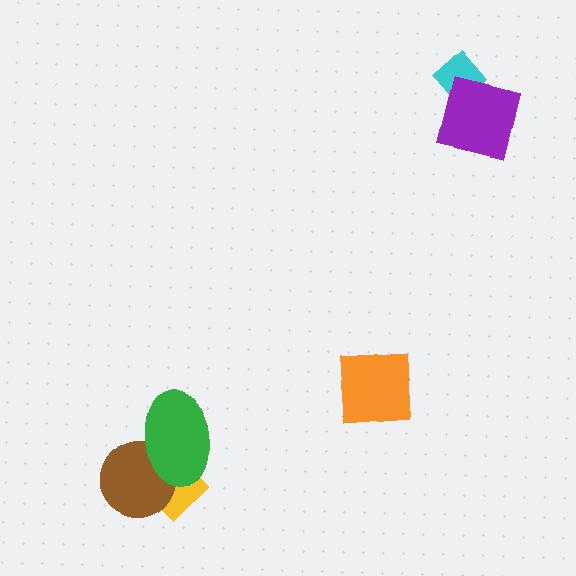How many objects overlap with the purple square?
1 object overlaps with the purple square.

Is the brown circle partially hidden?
Yes, it is partially covered by another shape.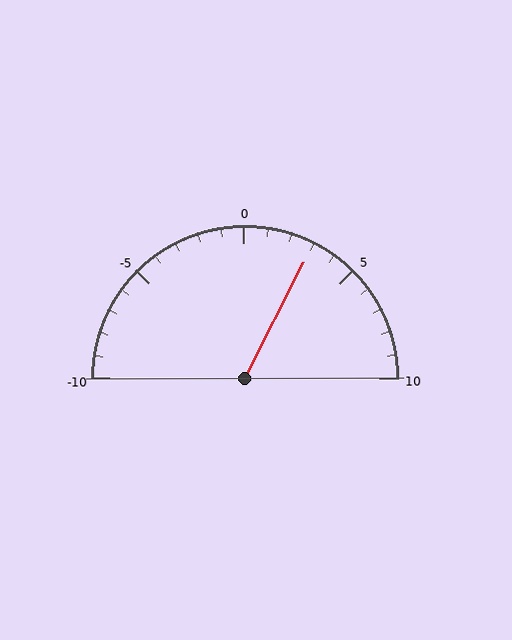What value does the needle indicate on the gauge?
The needle indicates approximately 3.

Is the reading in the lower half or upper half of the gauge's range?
The reading is in the upper half of the range (-10 to 10).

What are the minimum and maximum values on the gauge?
The gauge ranges from -10 to 10.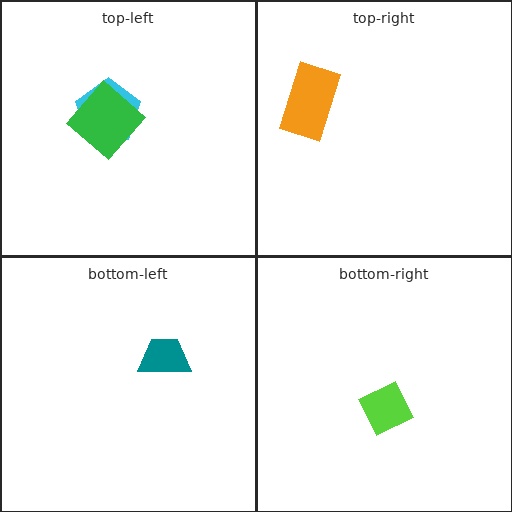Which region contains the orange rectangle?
The top-right region.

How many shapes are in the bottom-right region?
1.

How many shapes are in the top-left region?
2.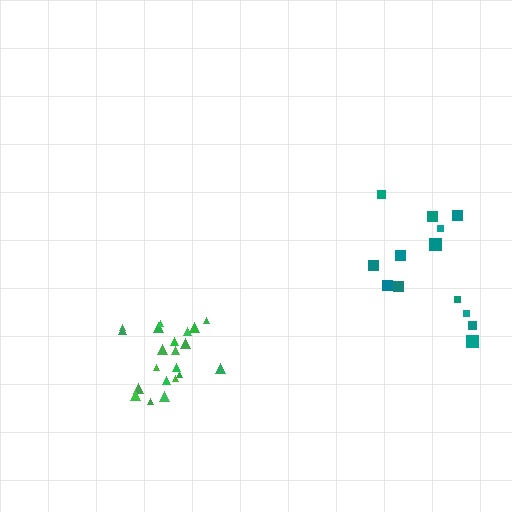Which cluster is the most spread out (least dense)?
Teal.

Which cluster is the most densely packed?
Green.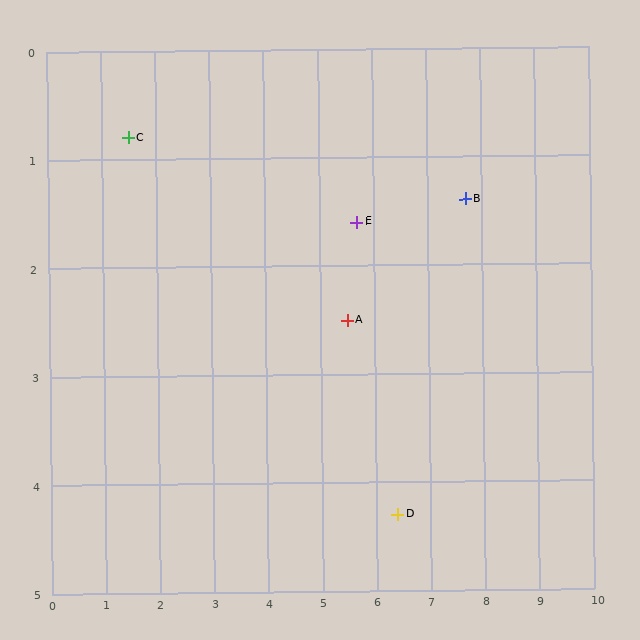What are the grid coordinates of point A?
Point A is at approximately (5.5, 2.5).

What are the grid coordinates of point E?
Point E is at approximately (5.7, 1.6).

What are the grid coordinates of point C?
Point C is at approximately (1.5, 0.8).